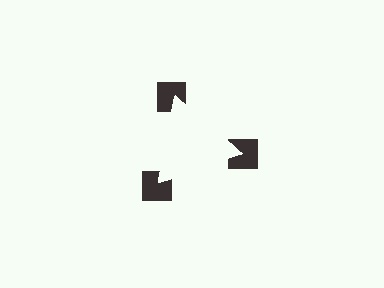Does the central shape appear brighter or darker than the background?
It typically appears slightly brighter than the background, even though no actual brightness change is drawn.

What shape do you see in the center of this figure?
An illusory triangle — its edges are inferred from the aligned wedge cuts in the notched squares, not physically drawn.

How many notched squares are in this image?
There are 3 — one at each vertex of the illusory triangle.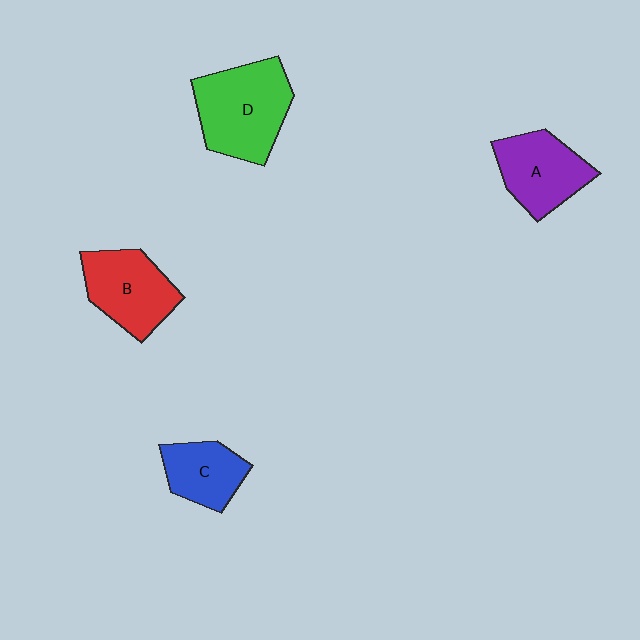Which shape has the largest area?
Shape D (green).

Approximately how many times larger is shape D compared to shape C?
Approximately 1.7 times.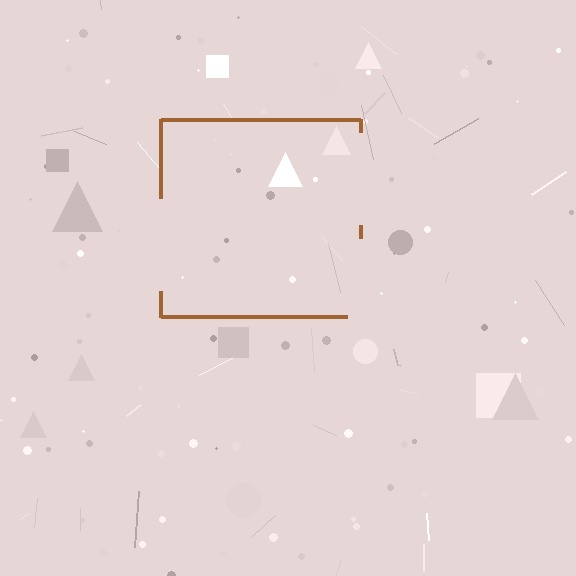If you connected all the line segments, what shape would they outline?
They would outline a square.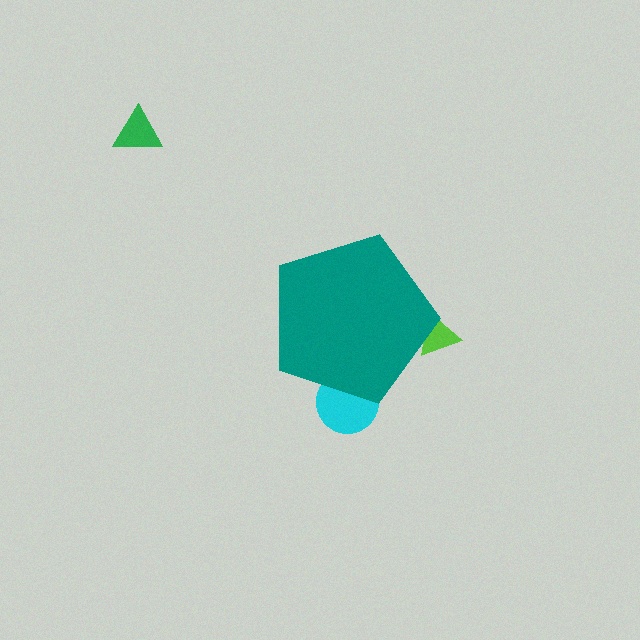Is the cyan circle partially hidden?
Yes, the cyan circle is partially hidden behind the teal pentagon.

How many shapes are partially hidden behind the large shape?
2 shapes are partially hidden.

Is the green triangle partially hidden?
No, the green triangle is fully visible.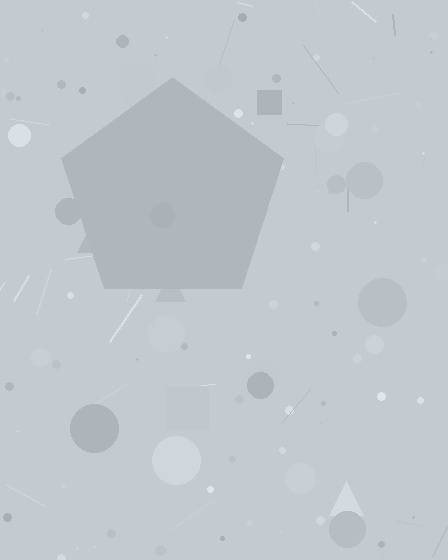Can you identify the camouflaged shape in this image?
The camouflaged shape is a pentagon.